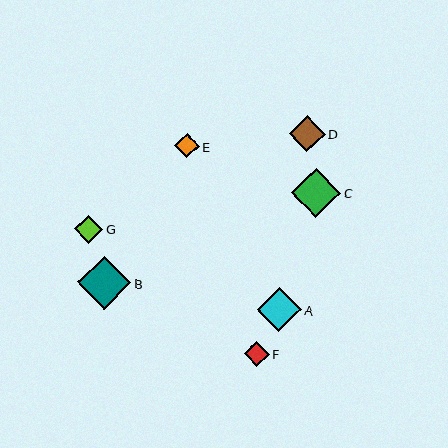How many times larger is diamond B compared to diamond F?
Diamond B is approximately 2.1 times the size of diamond F.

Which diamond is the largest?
Diamond B is the largest with a size of approximately 53 pixels.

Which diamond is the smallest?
Diamond E is the smallest with a size of approximately 25 pixels.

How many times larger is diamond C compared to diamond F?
Diamond C is approximately 2.0 times the size of diamond F.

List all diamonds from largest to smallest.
From largest to smallest: B, C, A, D, G, F, E.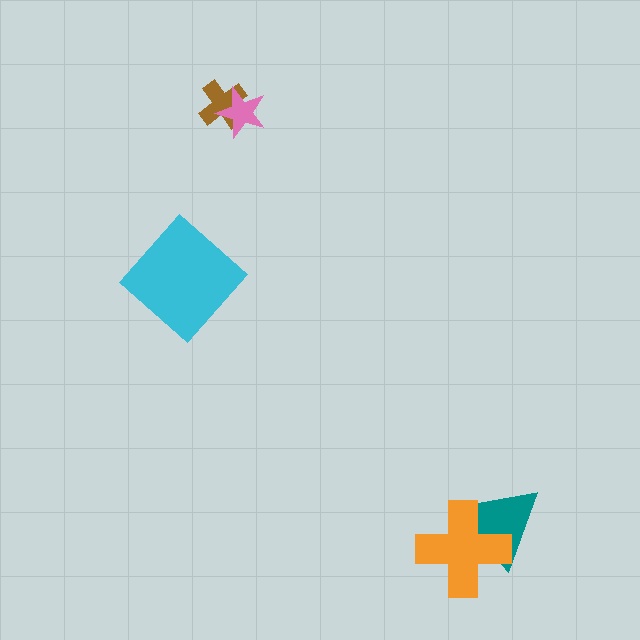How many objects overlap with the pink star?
1 object overlaps with the pink star.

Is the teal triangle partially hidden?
Yes, it is partially covered by another shape.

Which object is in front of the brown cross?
The pink star is in front of the brown cross.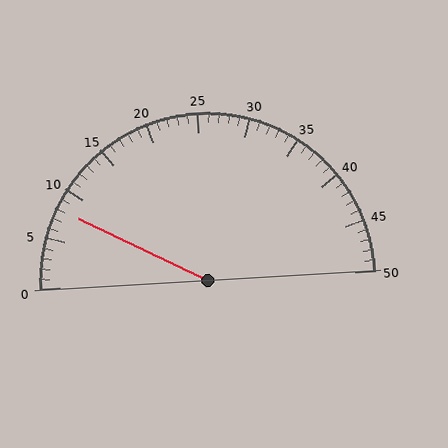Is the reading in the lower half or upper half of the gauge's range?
The reading is in the lower half of the range (0 to 50).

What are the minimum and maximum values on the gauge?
The gauge ranges from 0 to 50.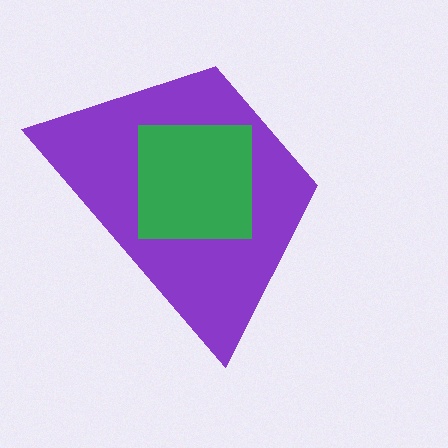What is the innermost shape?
The green square.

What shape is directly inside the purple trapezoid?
The green square.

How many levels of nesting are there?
2.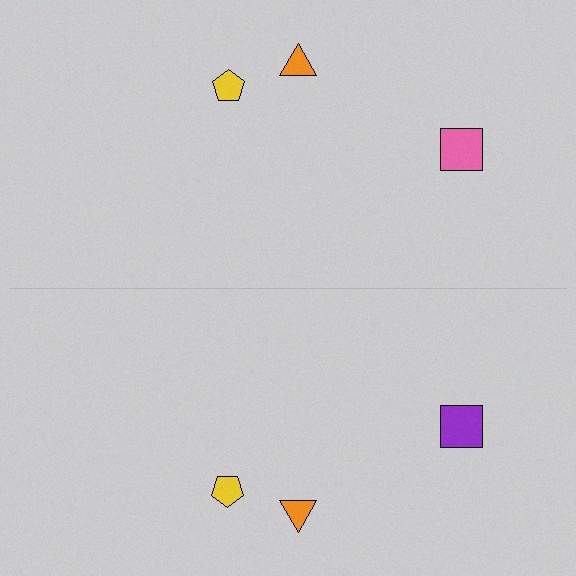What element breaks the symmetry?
The purple square on the bottom side breaks the symmetry — its mirror counterpart is pink.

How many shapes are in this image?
There are 6 shapes in this image.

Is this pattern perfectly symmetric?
No, the pattern is not perfectly symmetric. The purple square on the bottom side breaks the symmetry — its mirror counterpart is pink.